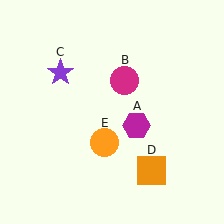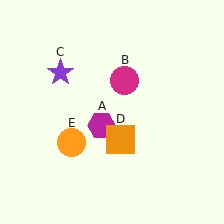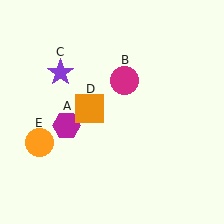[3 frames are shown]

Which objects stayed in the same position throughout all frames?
Magenta circle (object B) and purple star (object C) remained stationary.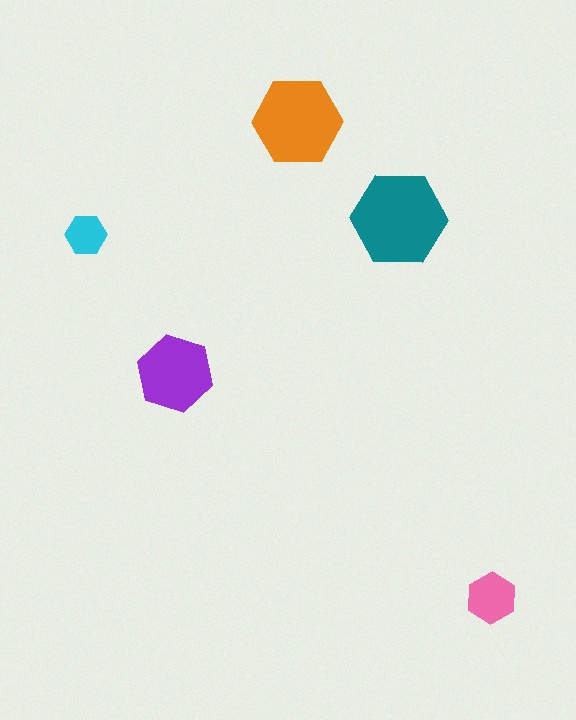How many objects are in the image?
There are 5 objects in the image.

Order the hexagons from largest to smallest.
the teal one, the orange one, the purple one, the pink one, the cyan one.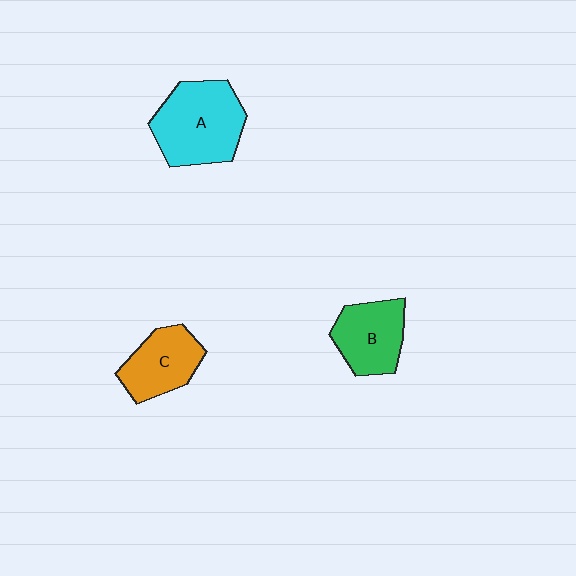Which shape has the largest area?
Shape A (cyan).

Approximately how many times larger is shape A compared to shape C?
Approximately 1.5 times.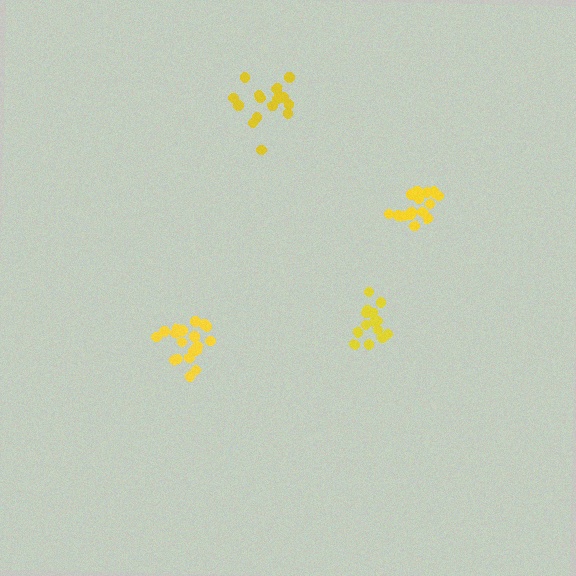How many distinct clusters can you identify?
There are 4 distinct clusters.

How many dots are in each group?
Group 1: 15 dots, Group 2: 17 dots, Group 3: 16 dots, Group 4: 20 dots (68 total).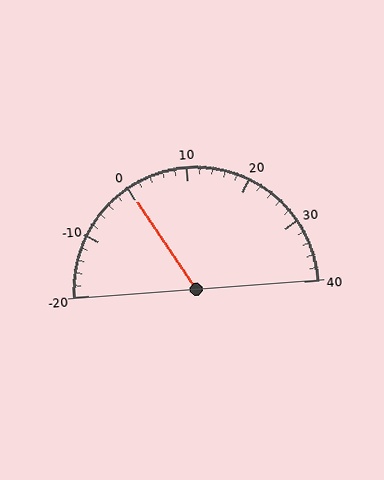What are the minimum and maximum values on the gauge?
The gauge ranges from -20 to 40.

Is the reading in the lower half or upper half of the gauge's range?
The reading is in the lower half of the range (-20 to 40).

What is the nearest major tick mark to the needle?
The nearest major tick mark is 0.